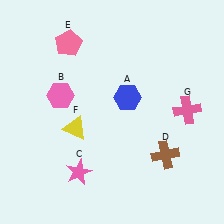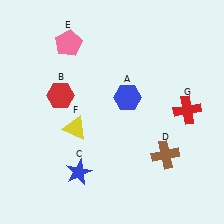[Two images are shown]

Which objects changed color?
B changed from pink to red. C changed from pink to blue. G changed from pink to red.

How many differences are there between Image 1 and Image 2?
There are 3 differences between the two images.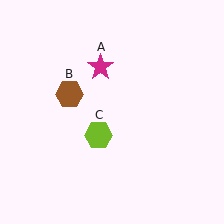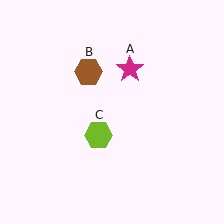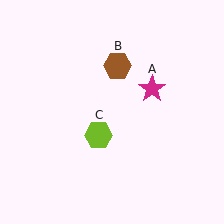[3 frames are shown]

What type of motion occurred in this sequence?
The magenta star (object A), brown hexagon (object B) rotated clockwise around the center of the scene.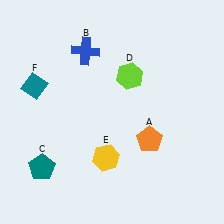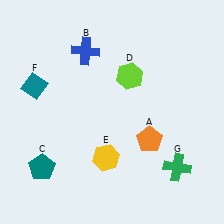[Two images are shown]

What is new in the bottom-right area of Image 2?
A green cross (G) was added in the bottom-right area of Image 2.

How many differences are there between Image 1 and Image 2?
There is 1 difference between the two images.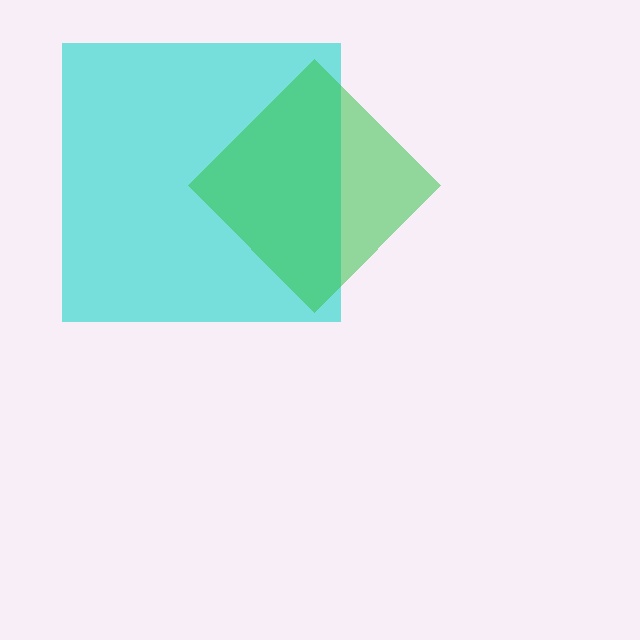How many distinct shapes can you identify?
There are 2 distinct shapes: a cyan square, a green diamond.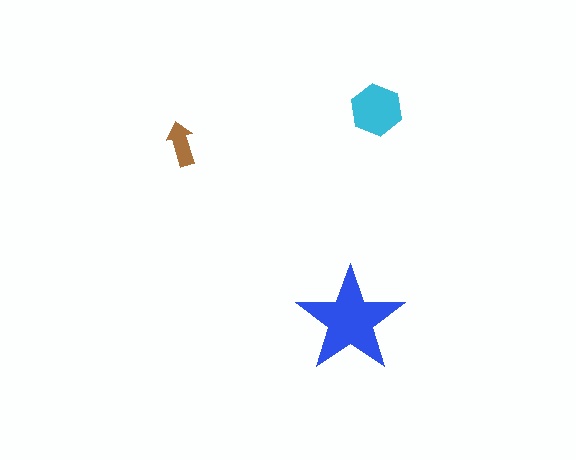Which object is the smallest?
The brown arrow.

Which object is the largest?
The blue star.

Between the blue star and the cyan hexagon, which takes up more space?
The blue star.